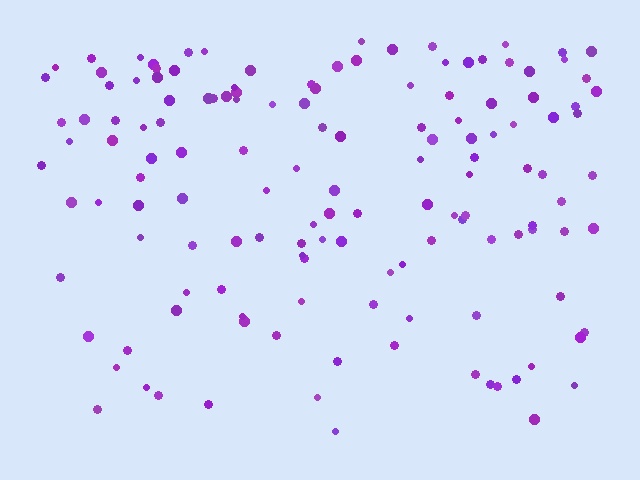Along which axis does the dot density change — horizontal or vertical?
Vertical.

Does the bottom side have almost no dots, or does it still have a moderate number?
Still a moderate number, just noticeably fewer than the top.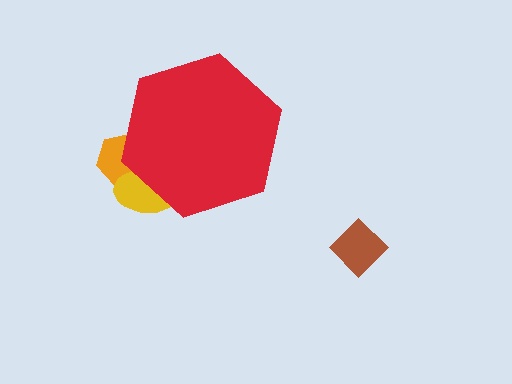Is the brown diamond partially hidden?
No, the brown diamond is fully visible.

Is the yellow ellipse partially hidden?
Yes, the yellow ellipse is partially hidden behind the red hexagon.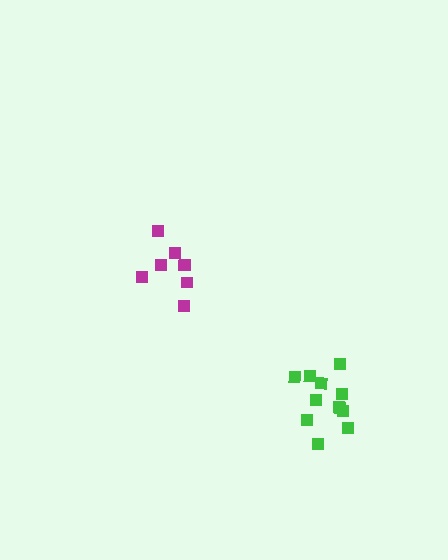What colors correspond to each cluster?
The clusters are colored: magenta, green.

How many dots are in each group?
Group 1: 8 dots, Group 2: 12 dots (20 total).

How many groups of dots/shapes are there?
There are 2 groups.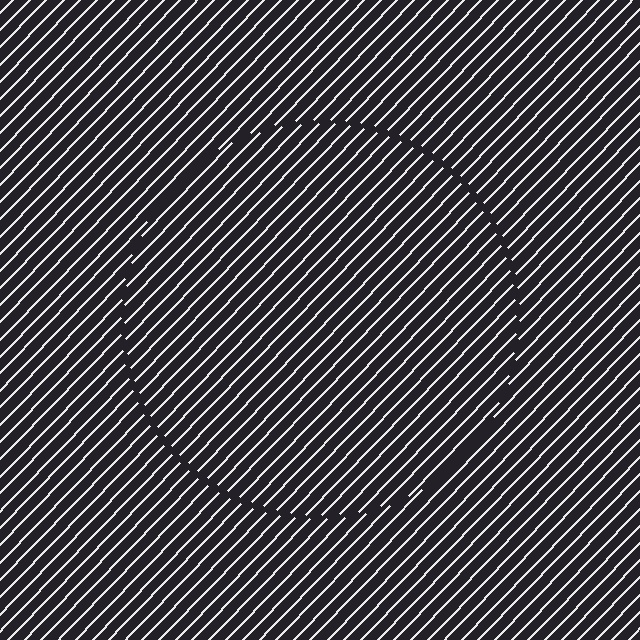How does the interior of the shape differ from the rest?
The interior of the shape contains the same grating, shifted by half a period — the contour is defined by the phase discontinuity where line-ends from the inner and outer gratings abut.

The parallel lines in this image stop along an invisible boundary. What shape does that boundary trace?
An illusory circle. The interior of the shape contains the same grating, shifted by half a period — the contour is defined by the phase discontinuity where line-ends from the inner and outer gratings abut.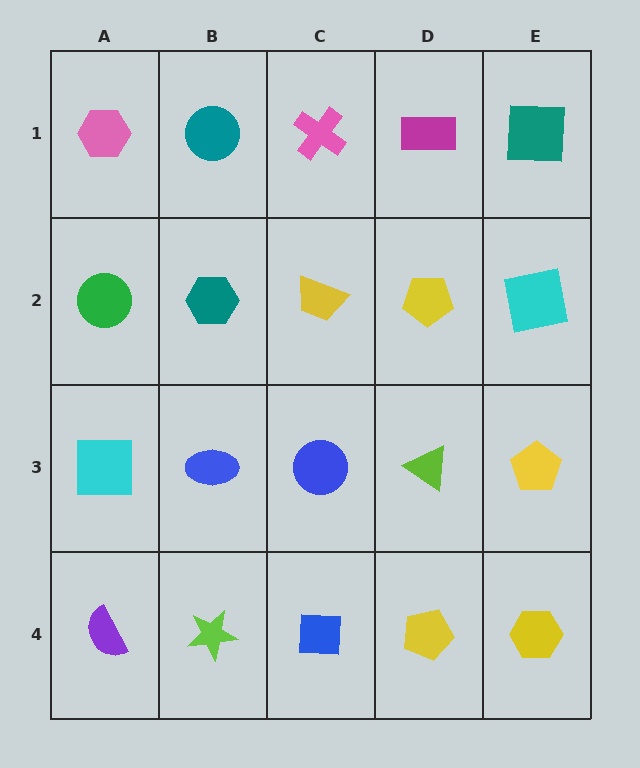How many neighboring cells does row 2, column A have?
3.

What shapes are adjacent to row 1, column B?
A teal hexagon (row 2, column B), a pink hexagon (row 1, column A), a pink cross (row 1, column C).